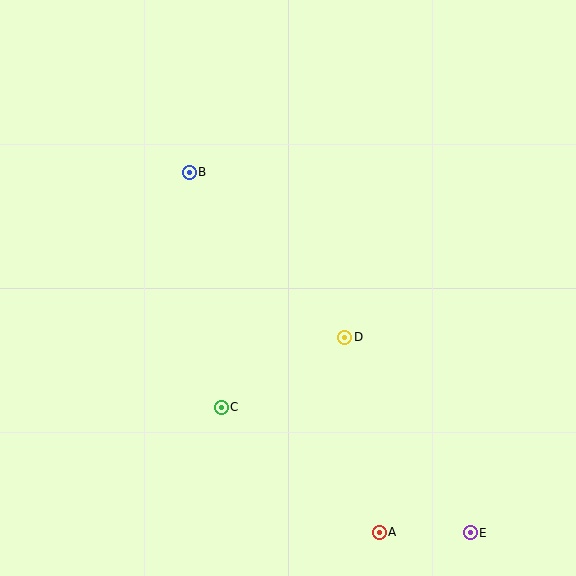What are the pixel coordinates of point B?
Point B is at (189, 172).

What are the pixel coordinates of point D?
Point D is at (345, 337).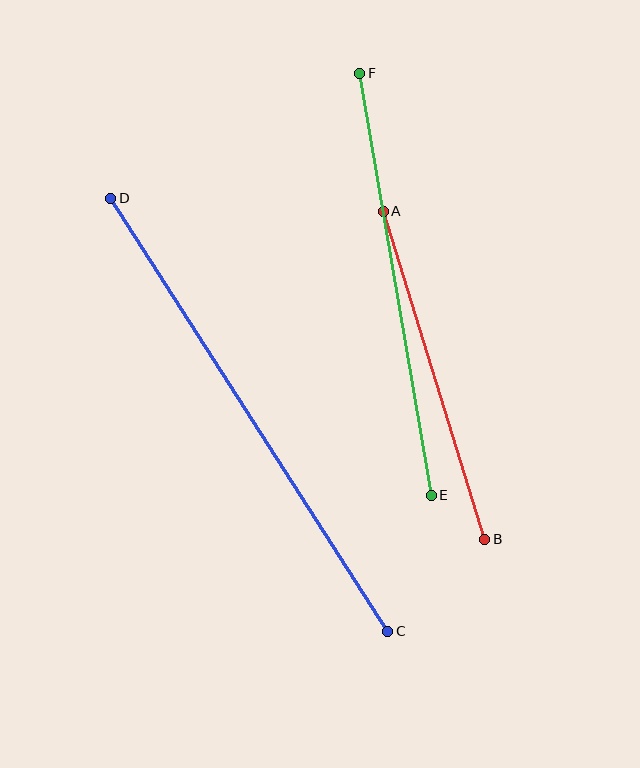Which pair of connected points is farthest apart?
Points C and D are farthest apart.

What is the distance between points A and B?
The distance is approximately 343 pixels.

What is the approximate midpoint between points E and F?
The midpoint is at approximately (395, 284) pixels.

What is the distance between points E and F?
The distance is approximately 428 pixels.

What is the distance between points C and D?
The distance is approximately 514 pixels.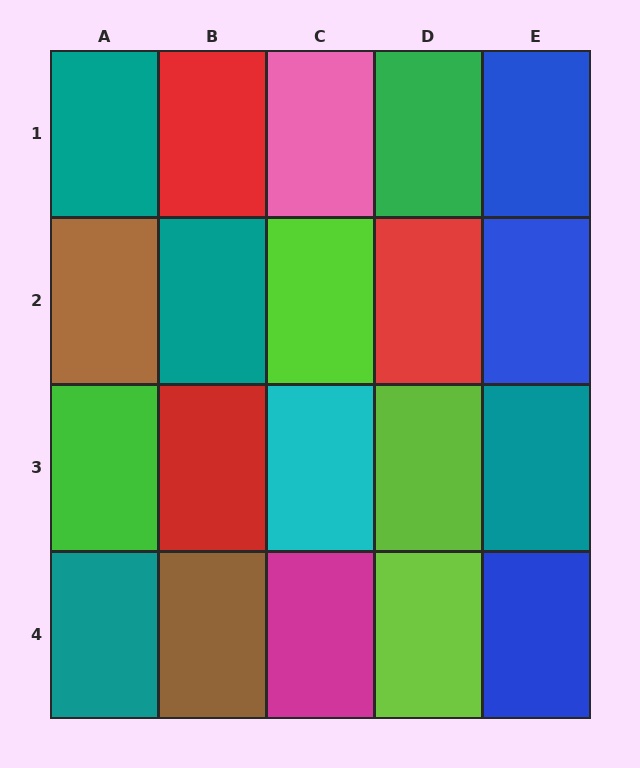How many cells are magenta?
1 cell is magenta.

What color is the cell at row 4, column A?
Teal.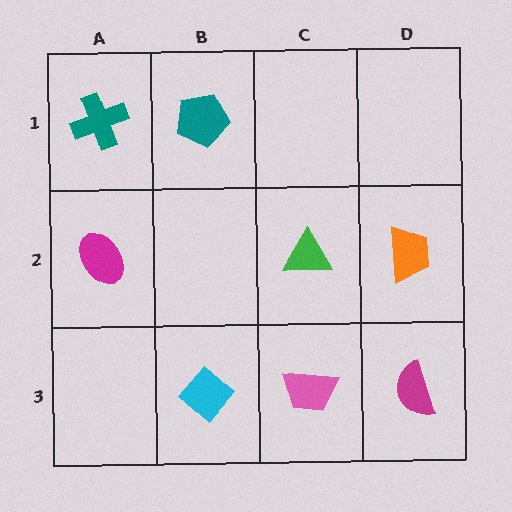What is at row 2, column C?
A green triangle.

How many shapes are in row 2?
3 shapes.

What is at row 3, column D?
A magenta semicircle.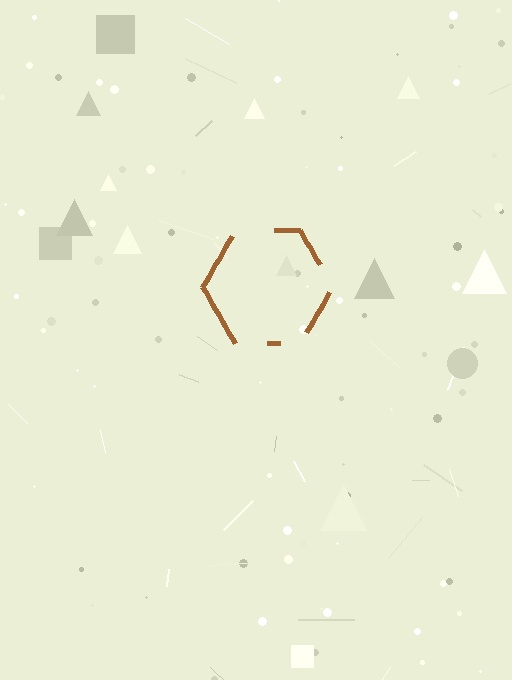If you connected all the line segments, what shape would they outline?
They would outline a hexagon.